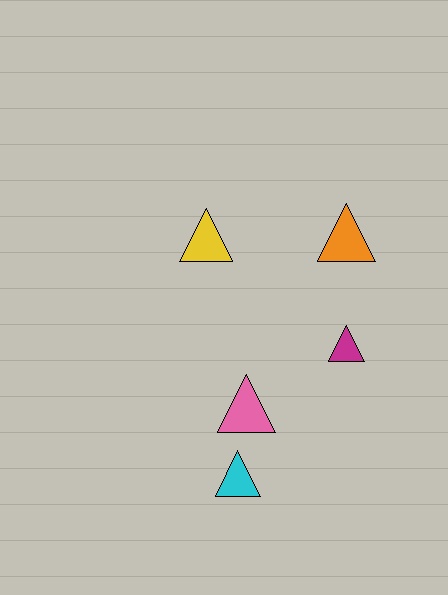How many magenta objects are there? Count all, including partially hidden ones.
There is 1 magenta object.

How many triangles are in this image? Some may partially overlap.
There are 5 triangles.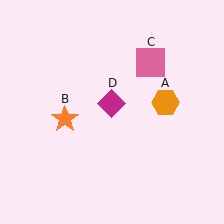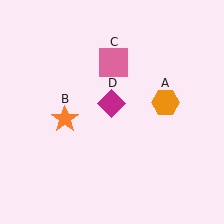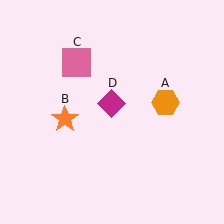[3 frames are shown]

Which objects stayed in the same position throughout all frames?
Orange hexagon (object A) and orange star (object B) and magenta diamond (object D) remained stationary.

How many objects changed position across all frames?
1 object changed position: pink square (object C).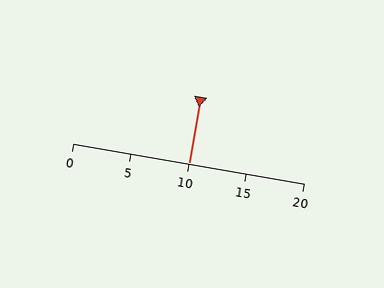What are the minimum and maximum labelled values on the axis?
The axis runs from 0 to 20.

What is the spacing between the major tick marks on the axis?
The major ticks are spaced 5 apart.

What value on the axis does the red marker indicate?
The marker indicates approximately 10.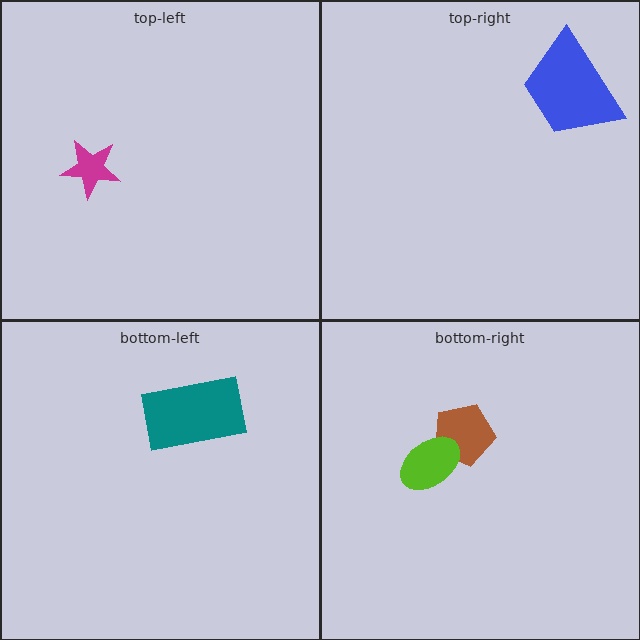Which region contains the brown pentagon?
The bottom-right region.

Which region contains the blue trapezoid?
The top-right region.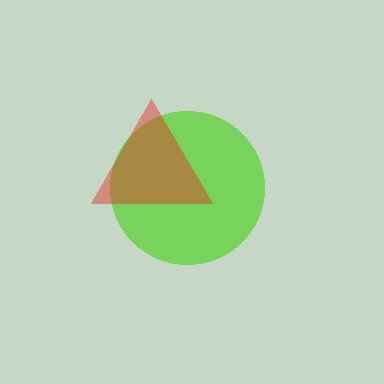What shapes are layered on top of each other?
The layered shapes are: a lime circle, a red triangle.